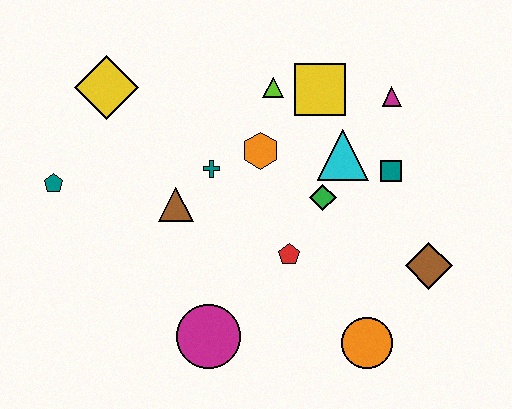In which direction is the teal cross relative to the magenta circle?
The teal cross is above the magenta circle.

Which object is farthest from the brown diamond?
The teal pentagon is farthest from the brown diamond.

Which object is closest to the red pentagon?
The green diamond is closest to the red pentagon.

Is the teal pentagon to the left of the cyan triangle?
Yes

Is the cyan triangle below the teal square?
No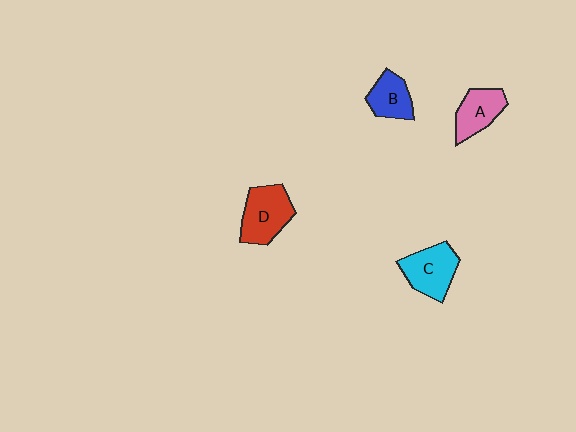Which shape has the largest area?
Shape D (red).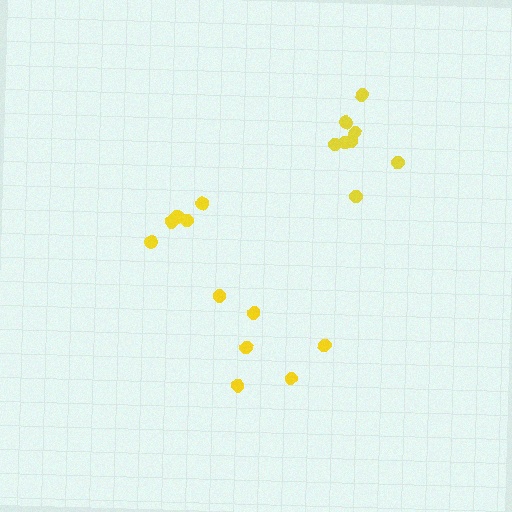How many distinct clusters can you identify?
There are 3 distinct clusters.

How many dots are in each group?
Group 1: 6 dots, Group 2: 8 dots, Group 3: 6 dots (20 total).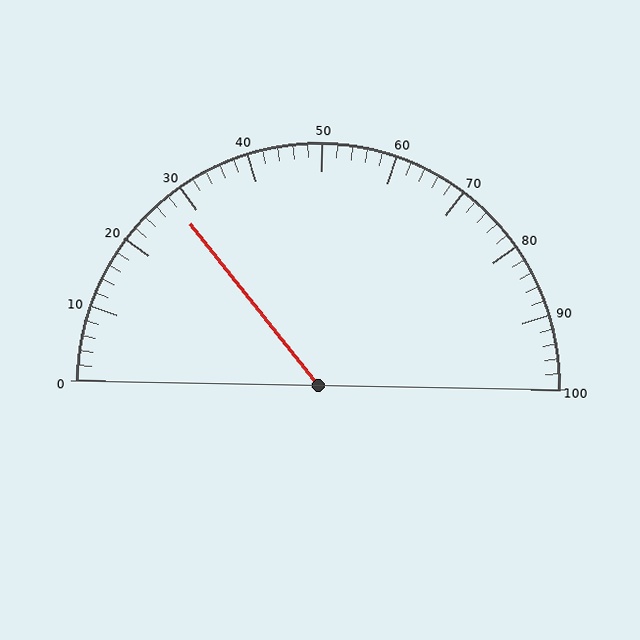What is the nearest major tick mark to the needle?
The nearest major tick mark is 30.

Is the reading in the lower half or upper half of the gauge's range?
The reading is in the lower half of the range (0 to 100).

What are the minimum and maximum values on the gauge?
The gauge ranges from 0 to 100.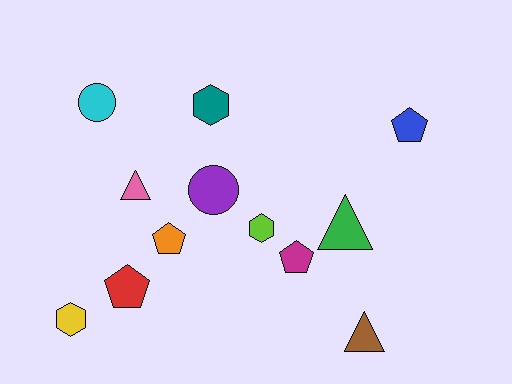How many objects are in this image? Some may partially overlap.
There are 12 objects.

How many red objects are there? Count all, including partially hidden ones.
There is 1 red object.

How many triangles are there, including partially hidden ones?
There are 3 triangles.